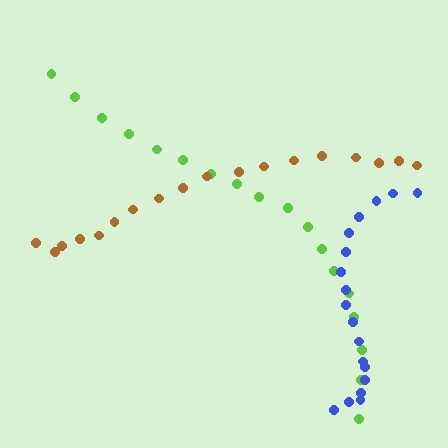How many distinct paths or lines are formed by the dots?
There are 3 distinct paths.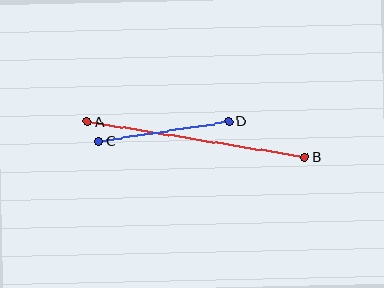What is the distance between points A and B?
The distance is approximately 221 pixels.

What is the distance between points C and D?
The distance is approximately 132 pixels.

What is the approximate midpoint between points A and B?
The midpoint is at approximately (196, 140) pixels.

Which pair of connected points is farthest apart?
Points A and B are farthest apart.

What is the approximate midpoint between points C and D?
The midpoint is at approximately (164, 131) pixels.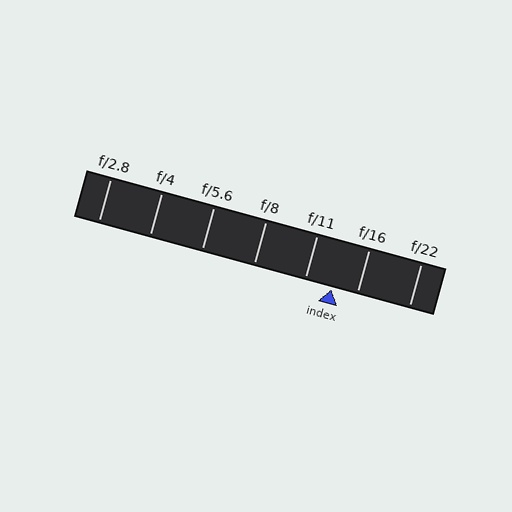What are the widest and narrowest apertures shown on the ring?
The widest aperture shown is f/2.8 and the narrowest is f/22.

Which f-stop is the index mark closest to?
The index mark is closest to f/16.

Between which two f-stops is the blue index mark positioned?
The index mark is between f/11 and f/16.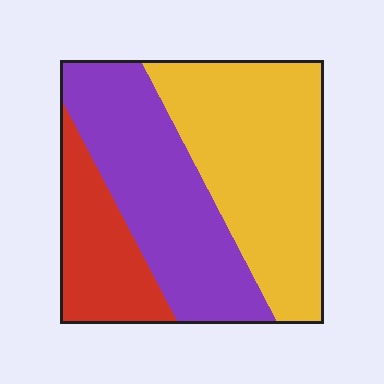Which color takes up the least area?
Red, at roughly 20%.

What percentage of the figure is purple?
Purple covers about 35% of the figure.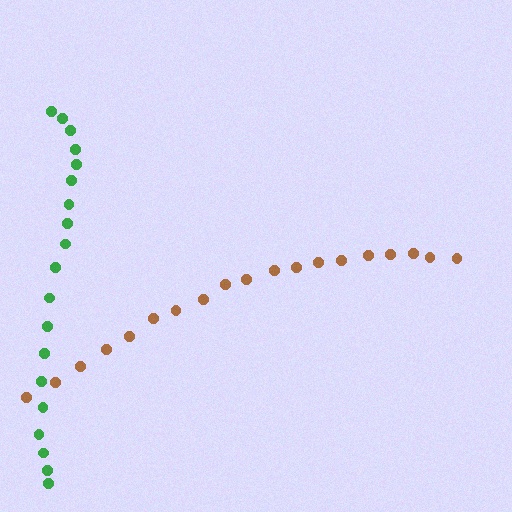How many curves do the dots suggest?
There are 2 distinct paths.